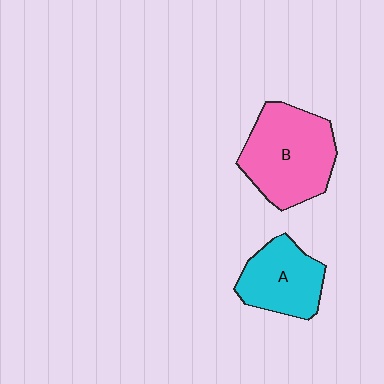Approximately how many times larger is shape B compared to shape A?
Approximately 1.4 times.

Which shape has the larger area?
Shape B (pink).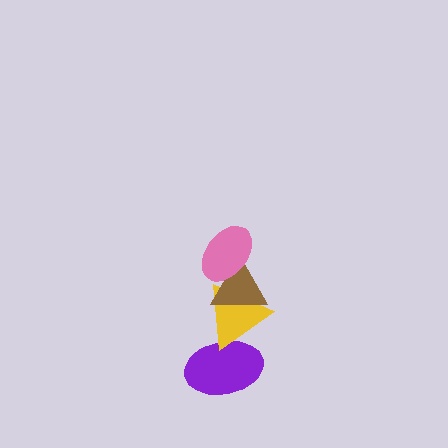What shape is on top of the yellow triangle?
The brown triangle is on top of the yellow triangle.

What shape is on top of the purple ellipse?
The yellow triangle is on top of the purple ellipse.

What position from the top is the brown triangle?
The brown triangle is 2nd from the top.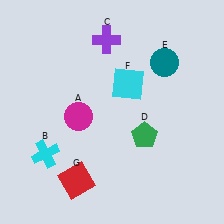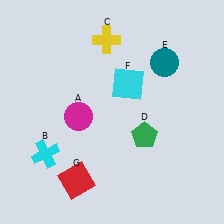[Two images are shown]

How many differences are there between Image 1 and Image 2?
There is 1 difference between the two images.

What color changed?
The cross (C) changed from purple in Image 1 to yellow in Image 2.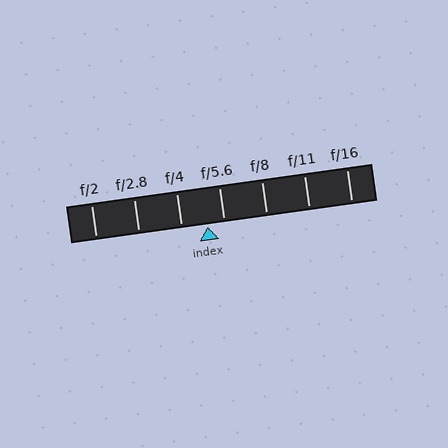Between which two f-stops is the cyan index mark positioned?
The index mark is between f/4 and f/5.6.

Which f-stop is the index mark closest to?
The index mark is closest to f/5.6.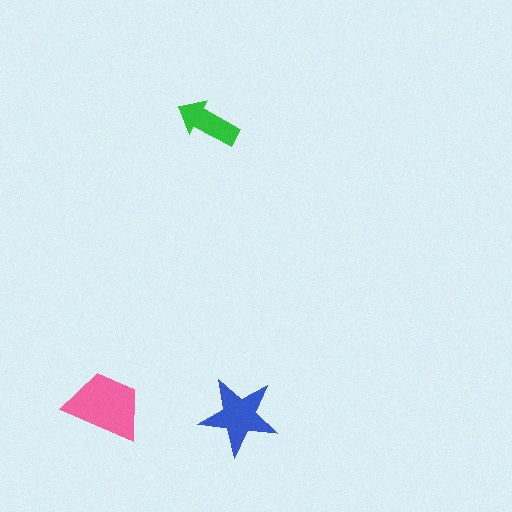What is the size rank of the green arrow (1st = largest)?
3rd.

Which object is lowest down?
The blue star is bottommost.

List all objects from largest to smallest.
The pink trapezoid, the blue star, the green arrow.